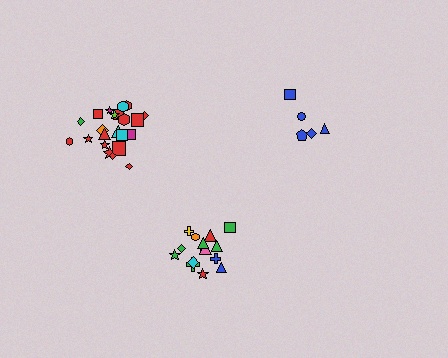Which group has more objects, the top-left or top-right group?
The top-left group.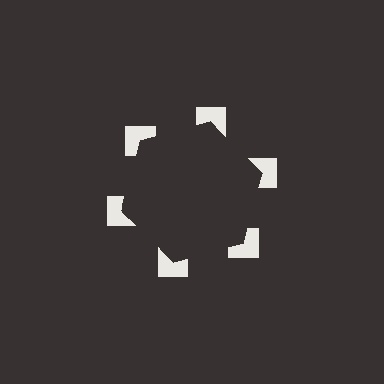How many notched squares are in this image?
There are 6 — one at each vertex of the illusory hexagon.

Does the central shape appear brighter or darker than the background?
It typically appears slightly darker than the background, even though no actual brightness change is drawn.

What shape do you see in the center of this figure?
An illusory hexagon — its edges are inferred from the aligned wedge cuts in the notched squares, not physically drawn.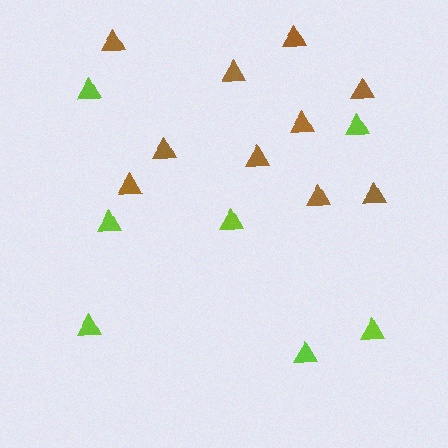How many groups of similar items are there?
There are 2 groups: one group of lime triangles (7) and one group of brown triangles (10).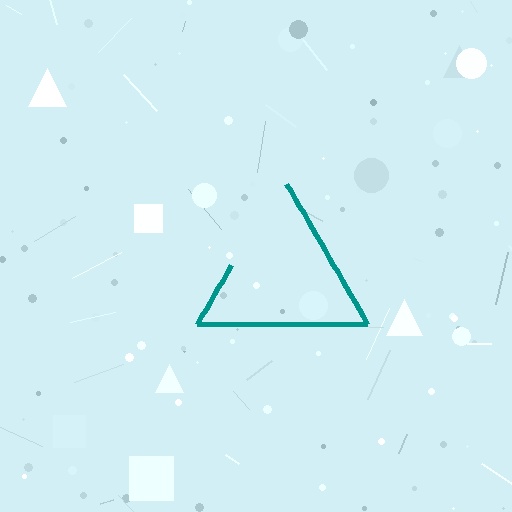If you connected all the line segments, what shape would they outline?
They would outline a triangle.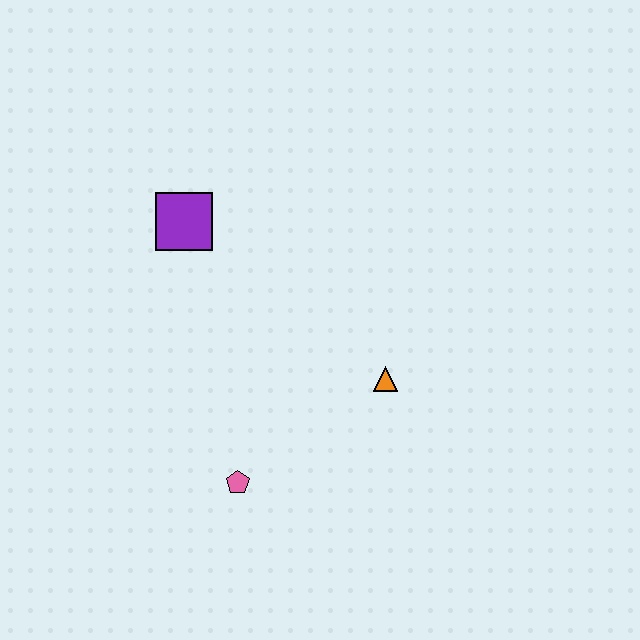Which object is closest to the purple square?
The orange triangle is closest to the purple square.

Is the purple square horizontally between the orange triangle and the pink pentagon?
No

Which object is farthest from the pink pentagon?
The purple square is farthest from the pink pentagon.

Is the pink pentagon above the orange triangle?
No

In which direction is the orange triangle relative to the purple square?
The orange triangle is to the right of the purple square.